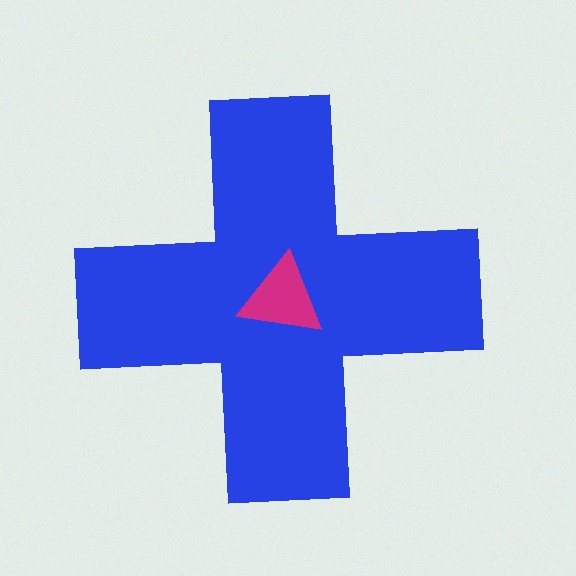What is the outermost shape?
The blue cross.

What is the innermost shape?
The magenta triangle.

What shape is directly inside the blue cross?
The magenta triangle.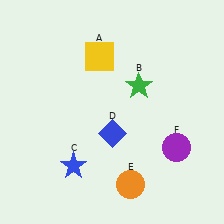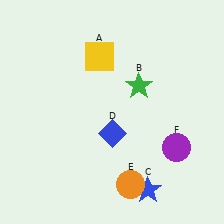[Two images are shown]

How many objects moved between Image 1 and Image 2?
1 object moved between the two images.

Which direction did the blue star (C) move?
The blue star (C) moved right.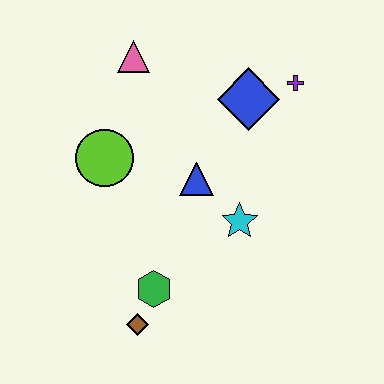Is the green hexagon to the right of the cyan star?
No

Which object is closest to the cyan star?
The blue triangle is closest to the cyan star.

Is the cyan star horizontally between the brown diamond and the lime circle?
No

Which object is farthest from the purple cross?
The brown diamond is farthest from the purple cross.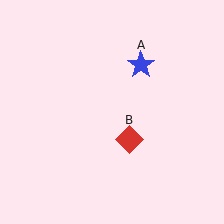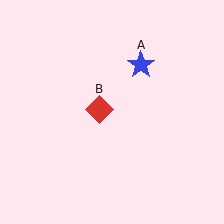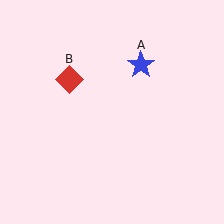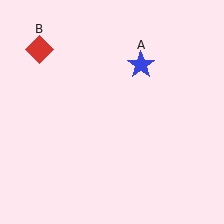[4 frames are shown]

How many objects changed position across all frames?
1 object changed position: red diamond (object B).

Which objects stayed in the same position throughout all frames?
Blue star (object A) remained stationary.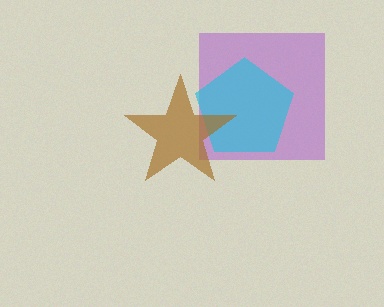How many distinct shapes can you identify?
There are 3 distinct shapes: a purple square, a cyan pentagon, a brown star.